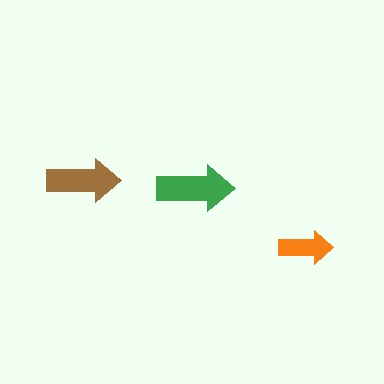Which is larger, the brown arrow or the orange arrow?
The brown one.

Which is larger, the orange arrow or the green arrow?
The green one.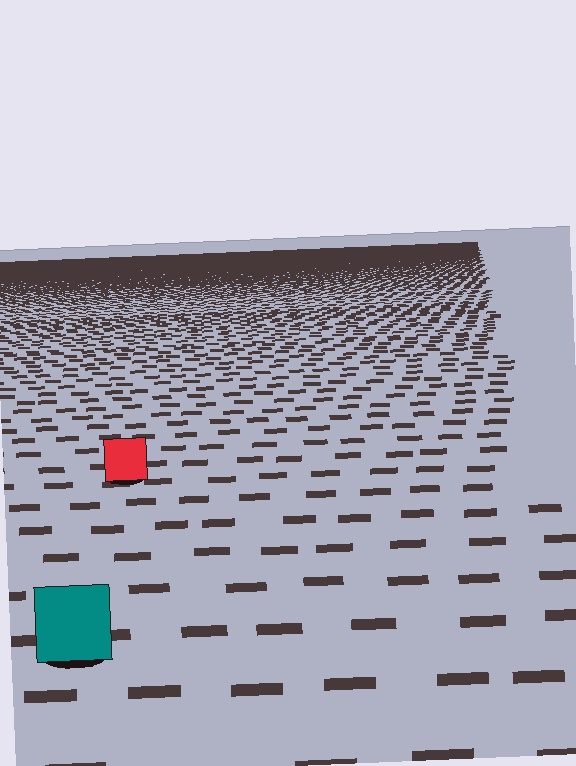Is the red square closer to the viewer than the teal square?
No. The teal square is closer — you can tell from the texture gradient: the ground texture is coarser near it.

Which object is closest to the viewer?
The teal square is closest. The texture marks near it are larger and more spread out.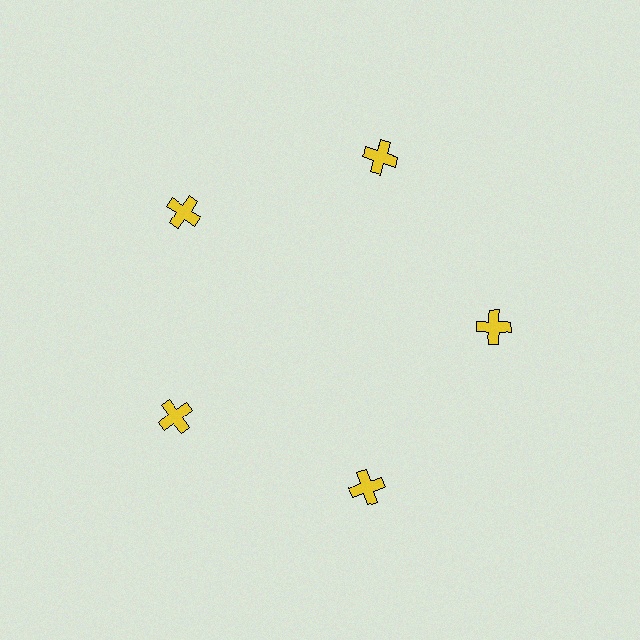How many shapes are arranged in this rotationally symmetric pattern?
There are 5 shapes, arranged in 5 groups of 1.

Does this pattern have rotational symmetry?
Yes, this pattern has 5-fold rotational symmetry. It looks the same after rotating 72 degrees around the center.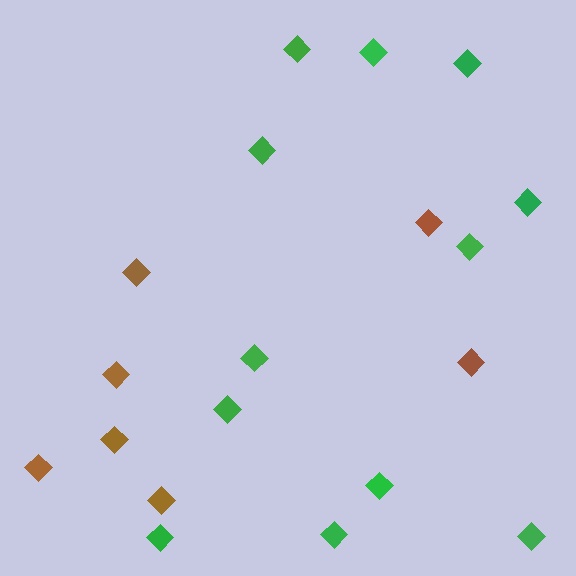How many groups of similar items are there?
There are 2 groups: one group of brown diamonds (7) and one group of green diamonds (12).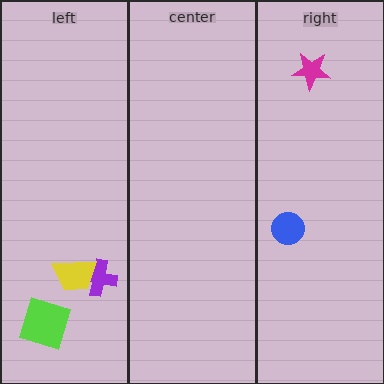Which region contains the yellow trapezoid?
The left region.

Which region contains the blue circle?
The right region.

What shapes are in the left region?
The purple cross, the yellow trapezoid, the lime square.